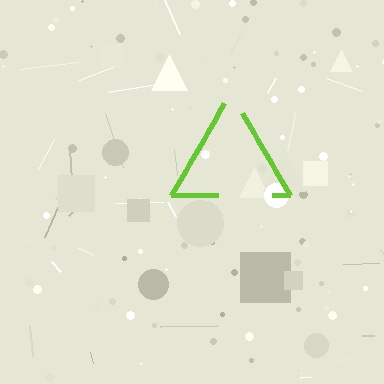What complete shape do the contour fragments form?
The contour fragments form a triangle.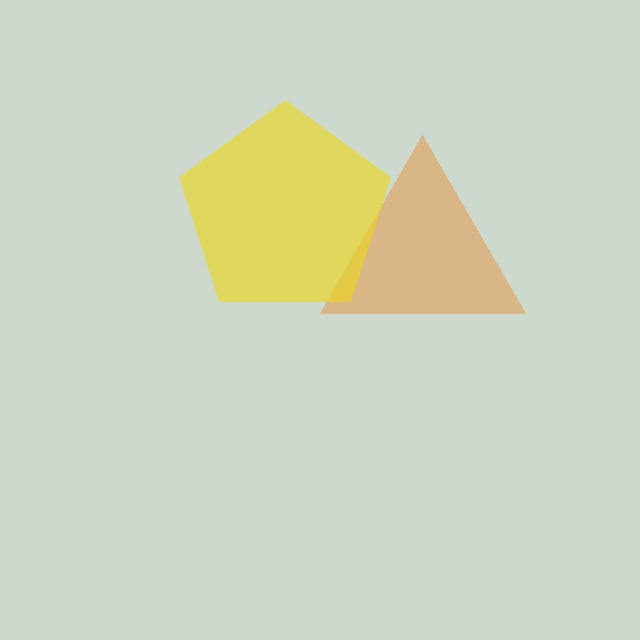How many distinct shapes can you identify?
There are 2 distinct shapes: an orange triangle, a yellow pentagon.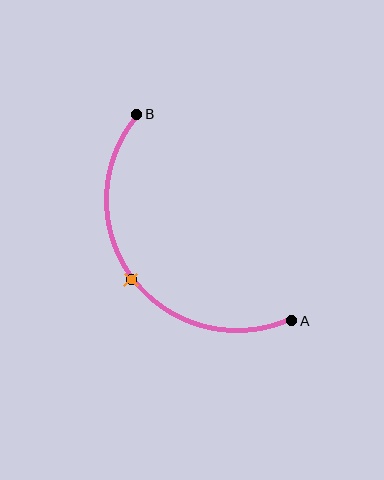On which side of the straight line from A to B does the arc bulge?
The arc bulges below and to the left of the straight line connecting A and B.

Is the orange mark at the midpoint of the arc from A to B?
Yes. The orange mark lies on the arc at equal arc-length from both A and B — it is the arc midpoint.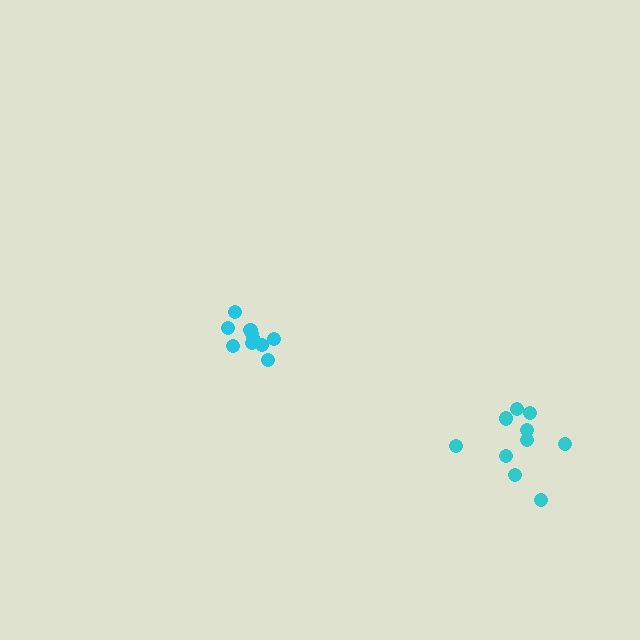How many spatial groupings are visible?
There are 2 spatial groupings.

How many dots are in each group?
Group 1: 10 dots, Group 2: 11 dots (21 total).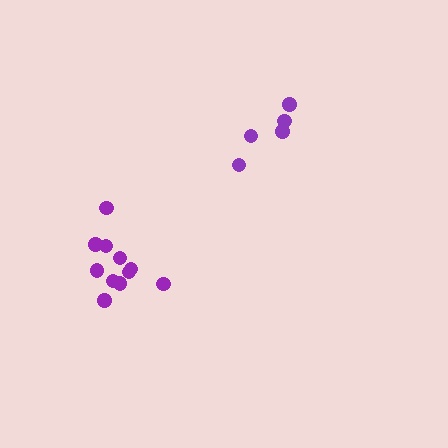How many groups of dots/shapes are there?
There are 2 groups.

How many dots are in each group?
Group 1: 5 dots, Group 2: 11 dots (16 total).